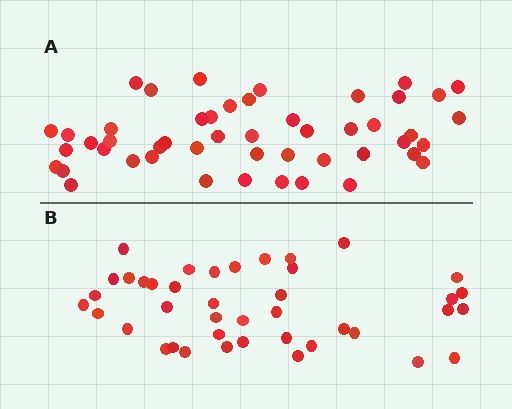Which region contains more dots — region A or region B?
Region A (the top region) has more dots.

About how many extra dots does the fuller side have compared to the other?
Region A has roughly 8 or so more dots than region B.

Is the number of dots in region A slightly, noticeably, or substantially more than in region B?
Region A has only slightly more — the two regions are fairly close. The ratio is roughly 1.2 to 1.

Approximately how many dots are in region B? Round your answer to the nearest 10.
About 40 dots. (The exact count is 41, which rounds to 40.)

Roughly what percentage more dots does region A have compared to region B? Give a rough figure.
About 20% more.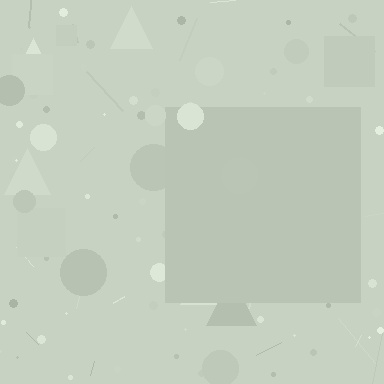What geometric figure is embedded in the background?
A square is embedded in the background.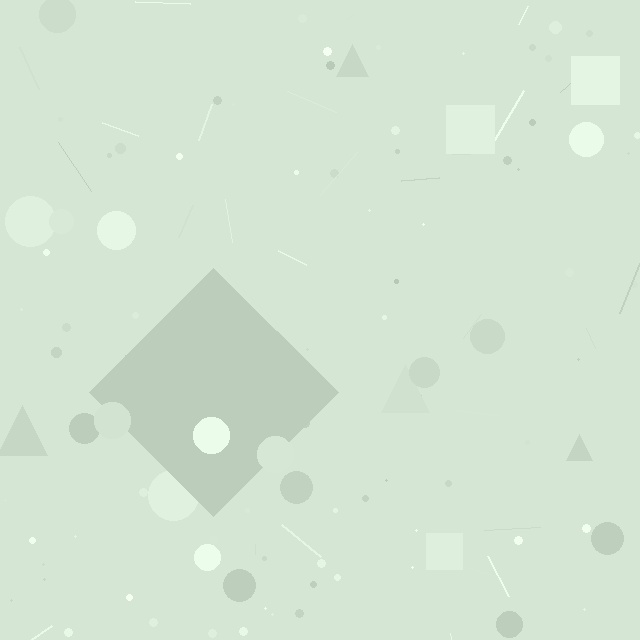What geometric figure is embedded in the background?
A diamond is embedded in the background.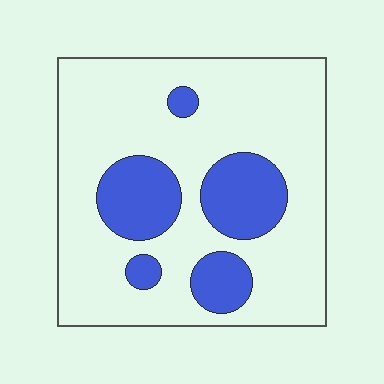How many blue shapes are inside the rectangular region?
5.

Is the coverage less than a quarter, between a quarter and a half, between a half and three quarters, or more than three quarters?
Less than a quarter.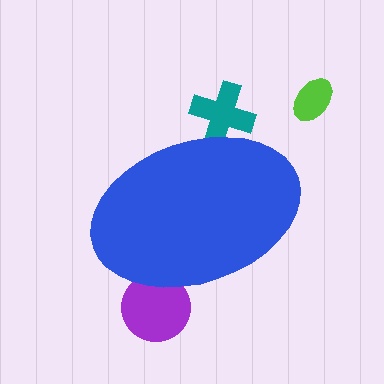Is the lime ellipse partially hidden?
No, the lime ellipse is fully visible.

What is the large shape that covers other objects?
A blue ellipse.